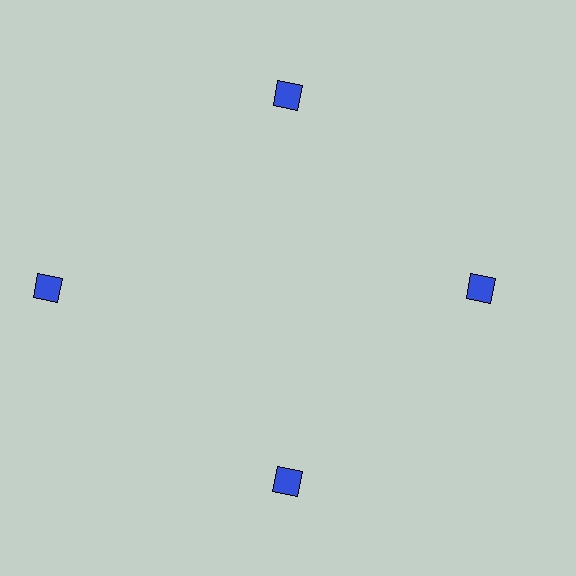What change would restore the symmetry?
The symmetry would be restored by moving it inward, back onto the ring so that all 4 diamonds sit at equal angles and equal distance from the center.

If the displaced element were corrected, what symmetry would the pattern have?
It would have 4-fold rotational symmetry — the pattern would map onto itself every 90 degrees.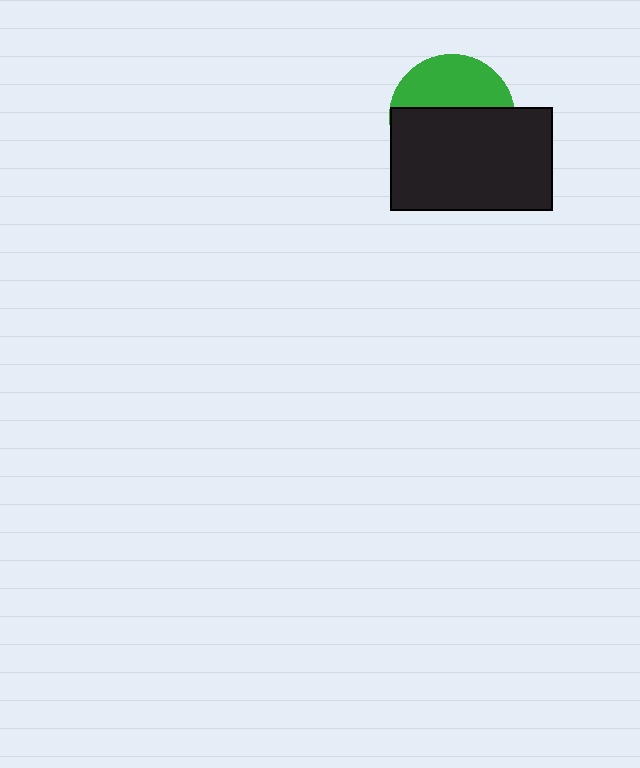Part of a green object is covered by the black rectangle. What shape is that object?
It is a circle.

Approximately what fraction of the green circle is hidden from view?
Roughly 60% of the green circle is hidden behind the black rectangle.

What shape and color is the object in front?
The object in front is a black rectangle.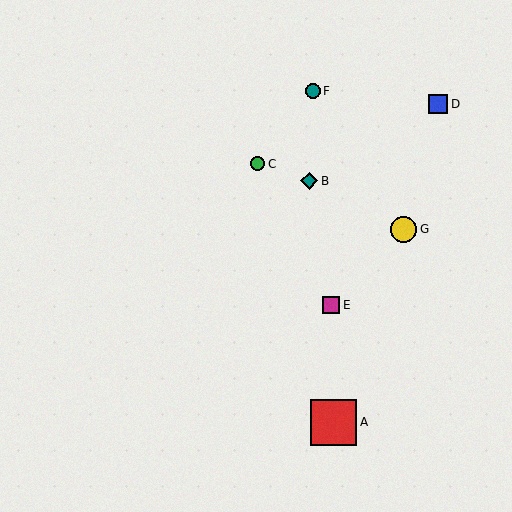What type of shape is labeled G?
Shape G is a yellow circle.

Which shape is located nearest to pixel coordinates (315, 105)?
The teal circle (labeled F) at (313, 91) is nearest to that location.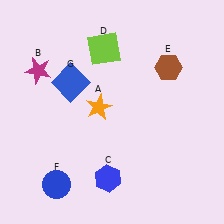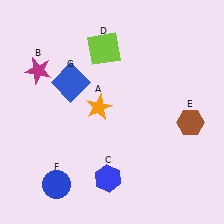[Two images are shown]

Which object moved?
The brown hexagon (E) moved down.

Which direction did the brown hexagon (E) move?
The brown hexagon (E) moved down.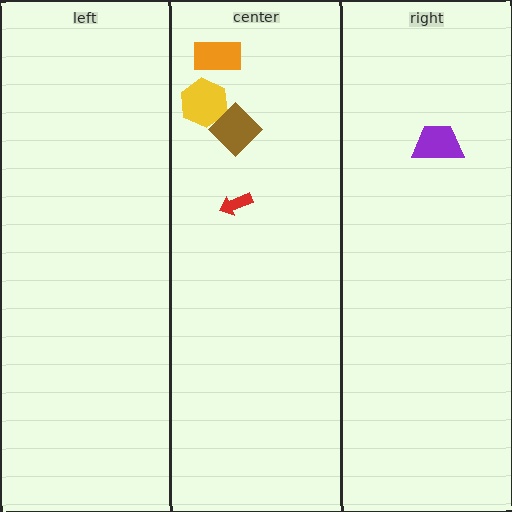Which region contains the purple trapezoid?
The right region.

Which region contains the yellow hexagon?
The center region.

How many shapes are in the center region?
4.